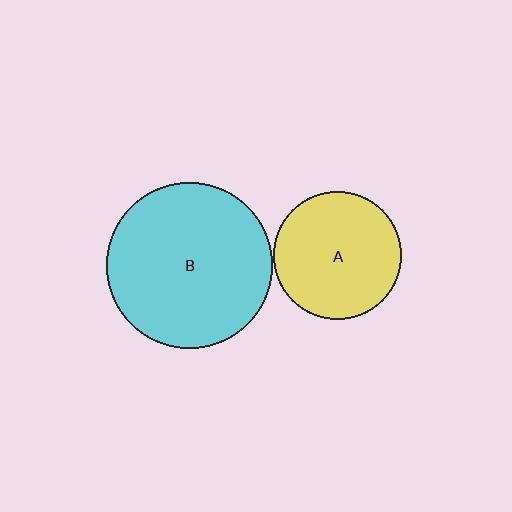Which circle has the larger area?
Circle B (cyan).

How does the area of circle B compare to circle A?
Approximately 1.7 times.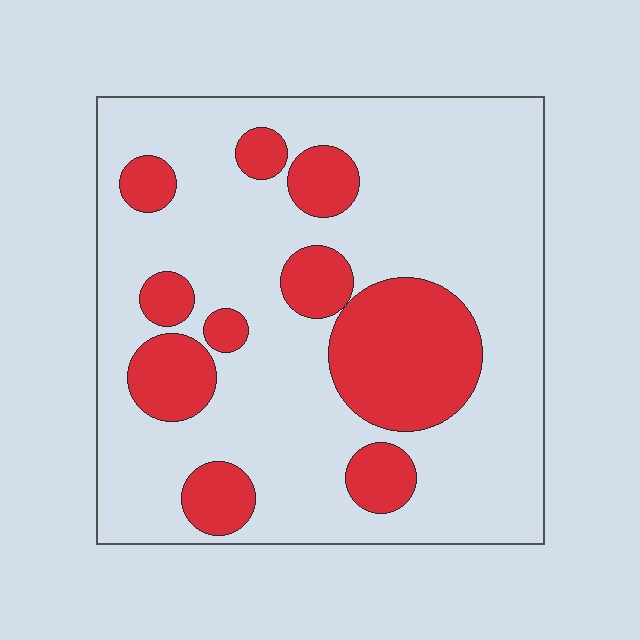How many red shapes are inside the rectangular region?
10.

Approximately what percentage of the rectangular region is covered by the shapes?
Approximately 25%.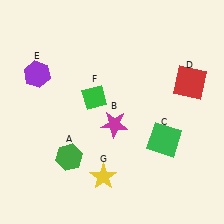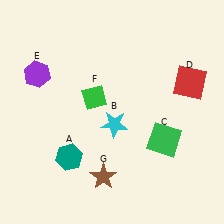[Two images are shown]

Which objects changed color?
A changed from green to teal. B changed from magenta to cyan. G changed from yellow to brown.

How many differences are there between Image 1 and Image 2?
There are 3 differences between the two images.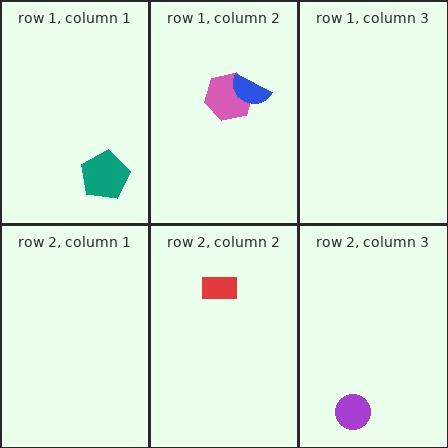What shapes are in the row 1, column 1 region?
The teal pentagon.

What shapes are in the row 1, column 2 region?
The pink hexagon, the blue semicircle.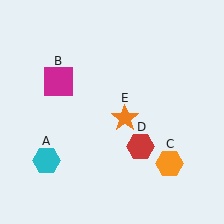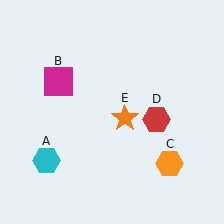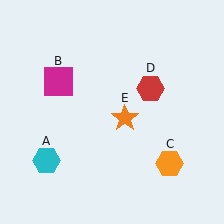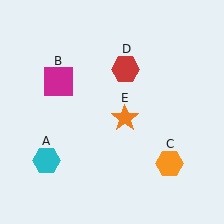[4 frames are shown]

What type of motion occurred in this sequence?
The red hexagon (object D) rotated counterclockwise around the center of the scene.